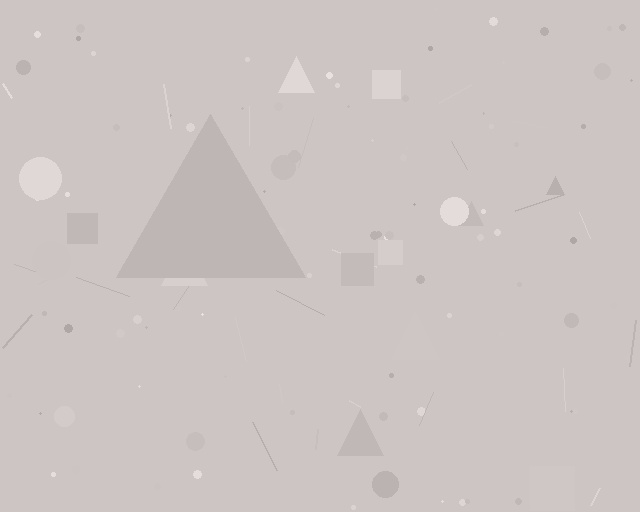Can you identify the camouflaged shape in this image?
The camouflaged shape is a triangle.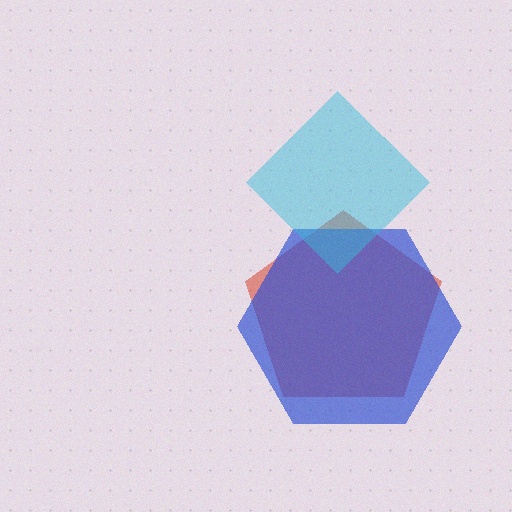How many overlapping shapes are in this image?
There are 3 overlapping shapes in the image.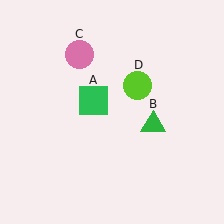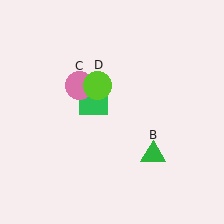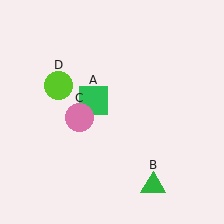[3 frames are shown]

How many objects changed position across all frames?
3 objects changed position: green triangle (object B), pink circle (object C), lime circle (object D).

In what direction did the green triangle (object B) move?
The green triangle (object B) moved down.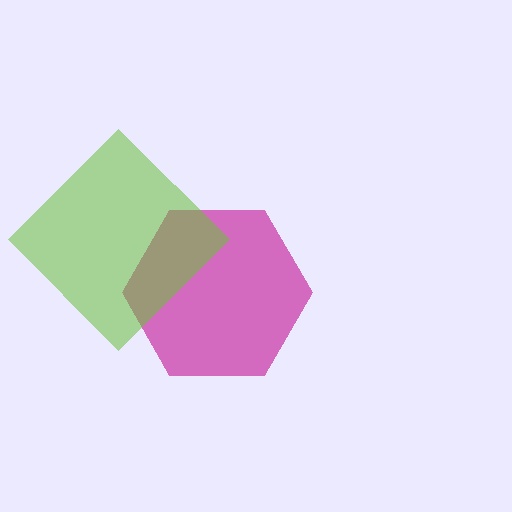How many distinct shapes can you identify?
There are 2 distinct shapes: a magenta hexagon, a lime diamond.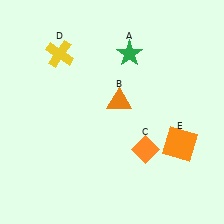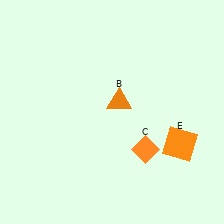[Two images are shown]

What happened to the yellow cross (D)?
The yellow cross (D) was removed in Image 2. It was in the top-left area of Image 1.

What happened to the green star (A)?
The green star (A) was removed in Image 2. It was in the top-right area of Image 1.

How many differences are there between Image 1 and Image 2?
There are 2 differences between the two images.